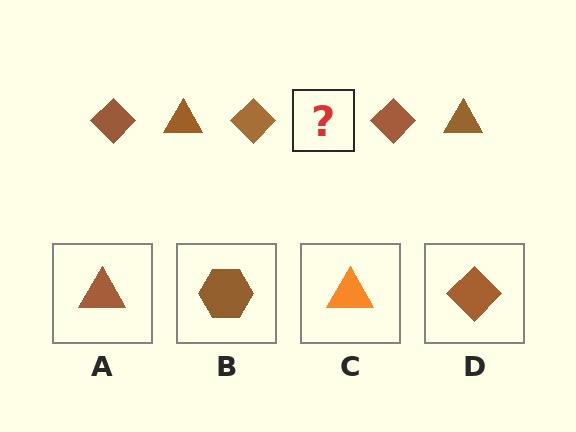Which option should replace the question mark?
Option A.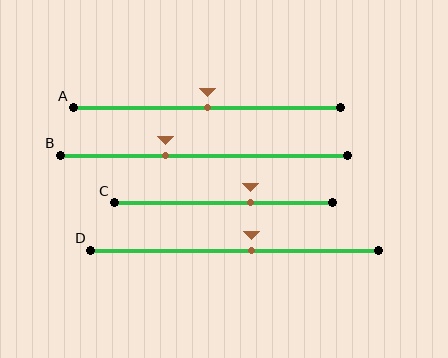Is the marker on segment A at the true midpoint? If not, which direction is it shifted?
Yes, the marker on segment A is at the true midpoint.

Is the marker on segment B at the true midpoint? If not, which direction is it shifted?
No, the marker on segment B is shifted to the left by about 13% of the segment length.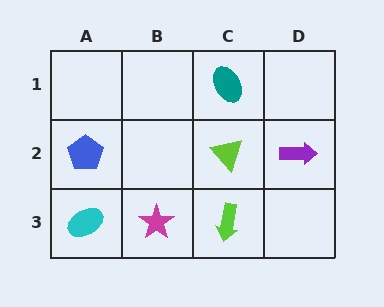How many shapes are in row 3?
3 shapes.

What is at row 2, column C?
A lime triangle.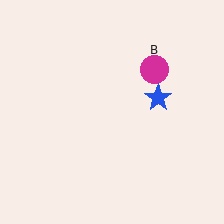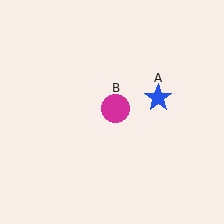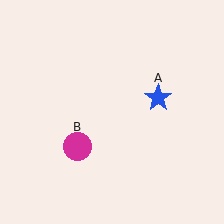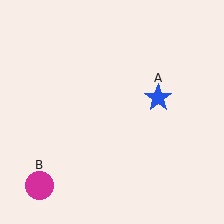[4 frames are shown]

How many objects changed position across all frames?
1 object changed position: magenta circle (object B).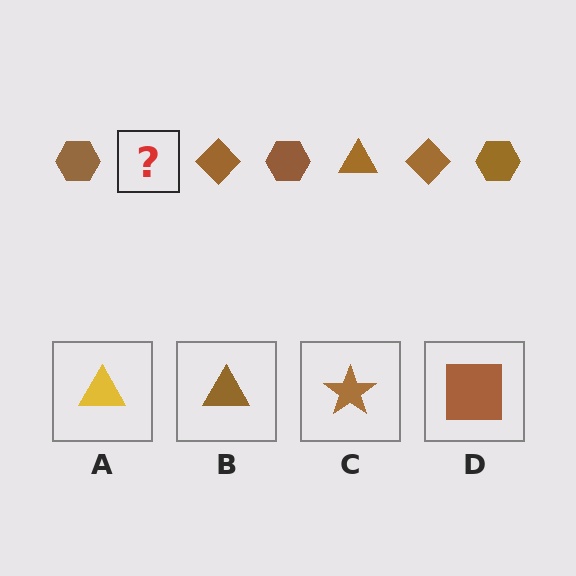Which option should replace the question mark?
Option B.